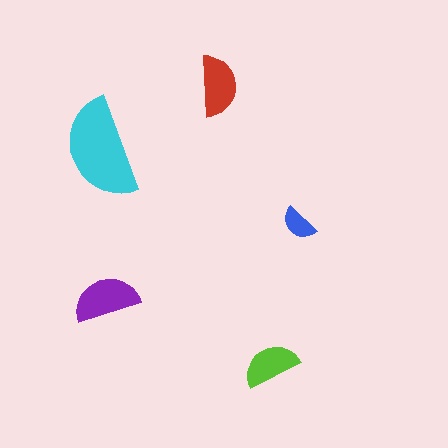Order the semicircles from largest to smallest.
the cyan one, the purple one, the red one, the lime one, the blue one.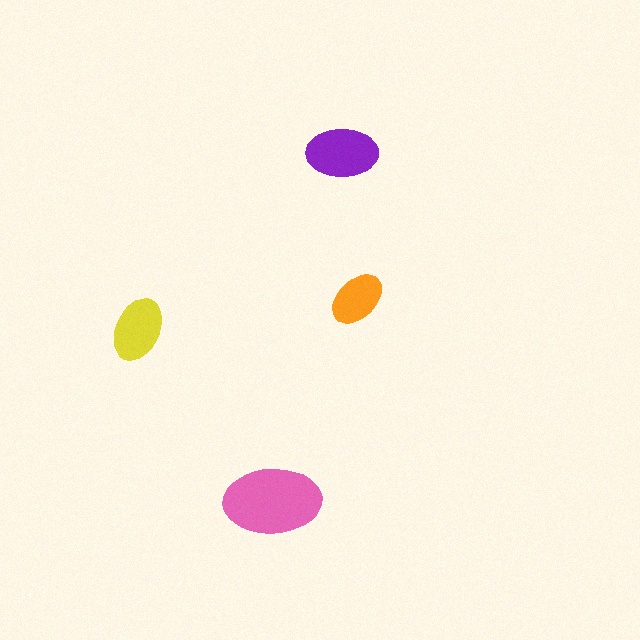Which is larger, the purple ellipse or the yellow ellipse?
The purple one.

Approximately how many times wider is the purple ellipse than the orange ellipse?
About 1.5 times wider.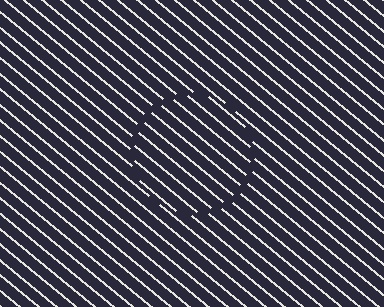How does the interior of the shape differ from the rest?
The interior of the shape contains the same grating, shifted by half a period — the contour is defined by the phase discontinuity where line-ends from the inner and outer gratings abut.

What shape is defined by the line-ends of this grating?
An illusory circle. The interior of the shape contains the same grating, shifted by half a period — the contour is defined by the phase discontinuity where line-ends from the inner and outer gratings abut.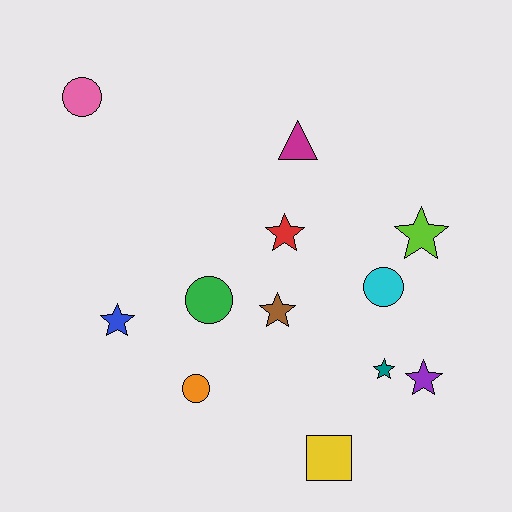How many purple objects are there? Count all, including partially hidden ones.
There is 1 purple object.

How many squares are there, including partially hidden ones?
There is 1 square.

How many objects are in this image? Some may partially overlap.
There are 12 objects.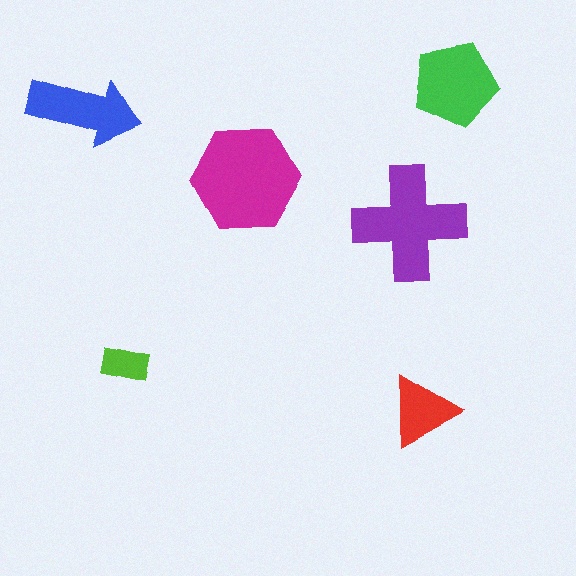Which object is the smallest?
The lime rectangle.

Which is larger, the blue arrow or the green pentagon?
The green pentagon.